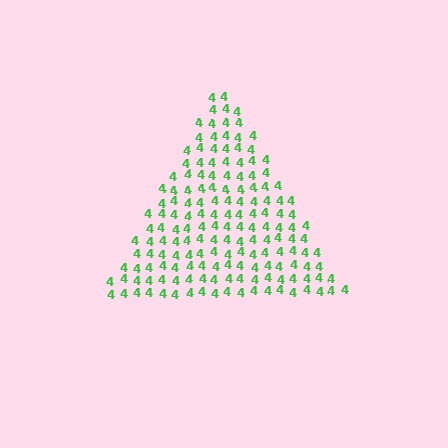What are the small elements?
The small elements are digit 4's.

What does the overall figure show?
The overall figure shows a triangle.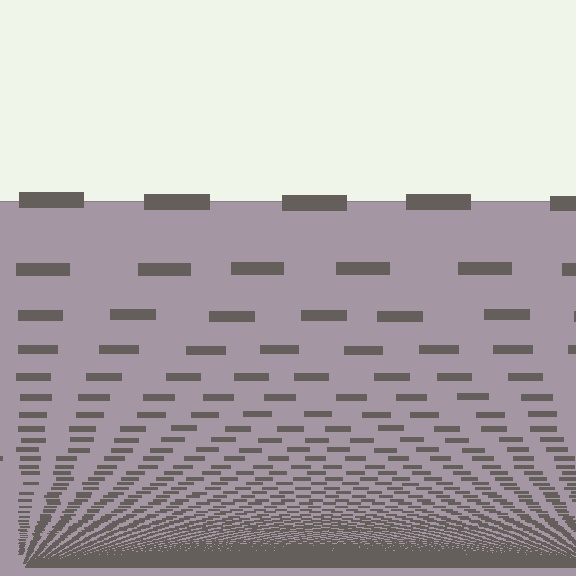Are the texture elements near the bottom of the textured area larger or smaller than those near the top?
Smaller. The gradient is inverted — elements near the bottom are smaller and denser.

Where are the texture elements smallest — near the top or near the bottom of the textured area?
Near the bottom.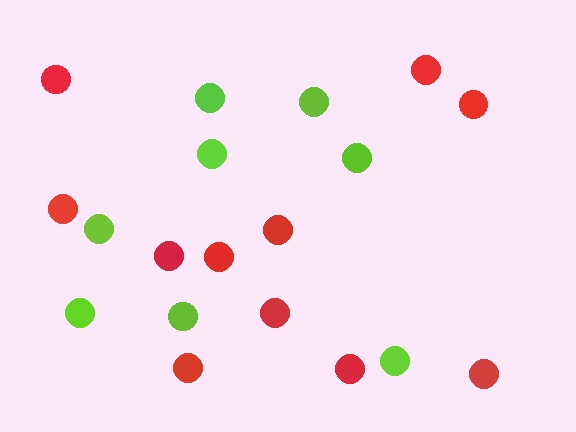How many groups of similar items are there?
There are 2 groups: one group of lime circles (8) and one group of red circles (11).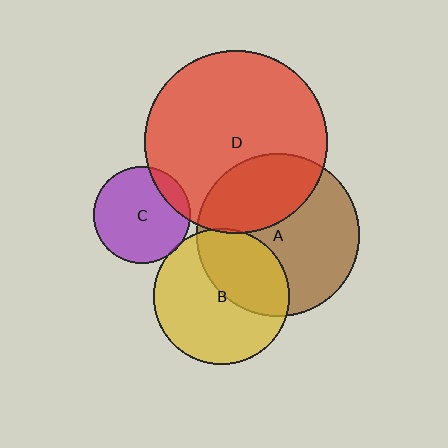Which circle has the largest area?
Circle D (red).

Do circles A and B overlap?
Yes.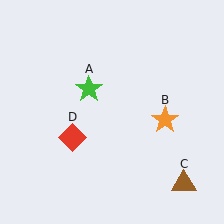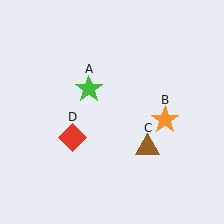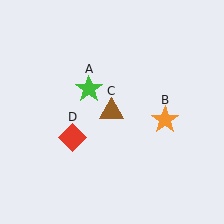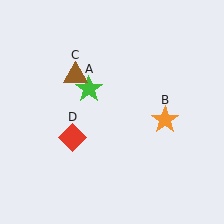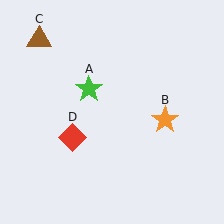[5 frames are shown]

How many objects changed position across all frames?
1 object changed position: brown triangle (object C).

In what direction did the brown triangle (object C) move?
The brown triangle (object C) moved up and to the left.